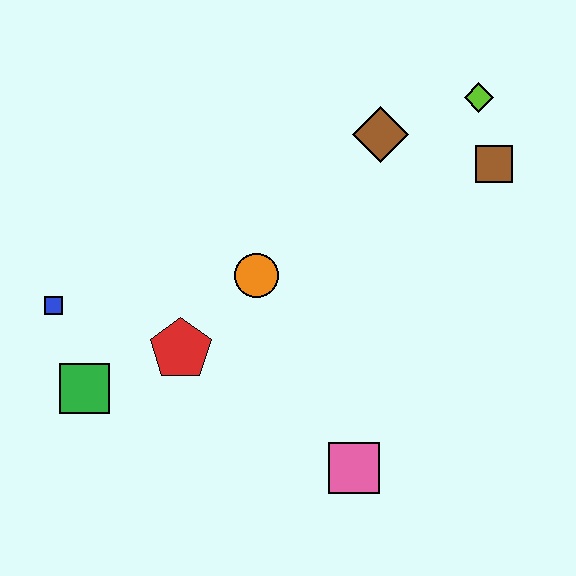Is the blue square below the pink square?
No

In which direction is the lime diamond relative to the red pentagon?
The lime diamond is to the right of the red pentagon.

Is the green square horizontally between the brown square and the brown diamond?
No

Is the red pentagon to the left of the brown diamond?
Yes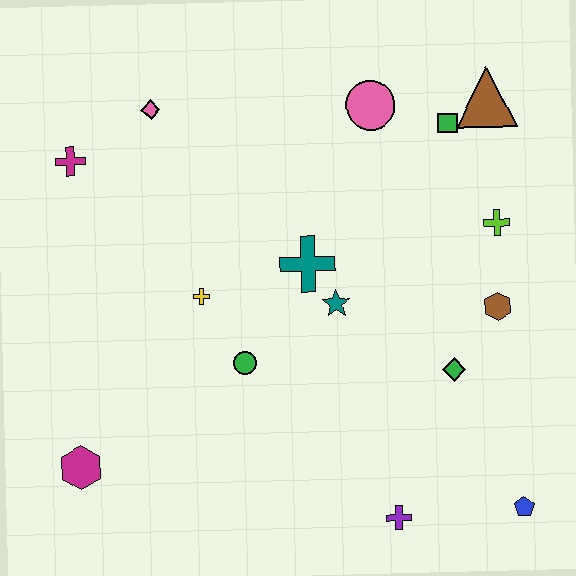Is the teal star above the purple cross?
Yes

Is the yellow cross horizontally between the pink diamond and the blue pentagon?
Yes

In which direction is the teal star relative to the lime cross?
The teal star is to the left of the lime cross.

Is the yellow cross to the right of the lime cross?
No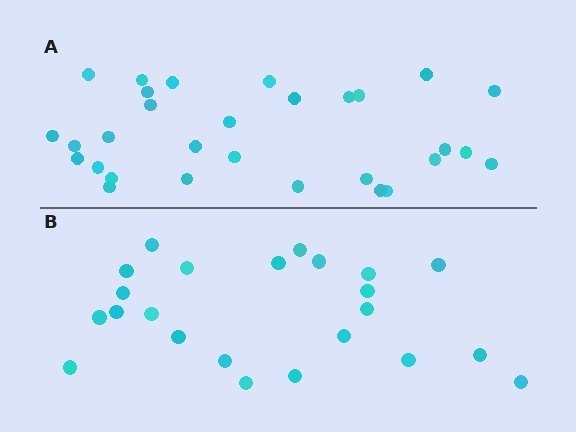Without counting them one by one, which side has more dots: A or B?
Region A (the top region) has more dots.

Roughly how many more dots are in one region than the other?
Region A has roughly 8 or so more dots than region B.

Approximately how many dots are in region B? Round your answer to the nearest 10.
About 20 dots. (The exact count is 23, which rounds to 20.)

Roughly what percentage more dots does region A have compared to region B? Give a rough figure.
About 30% more.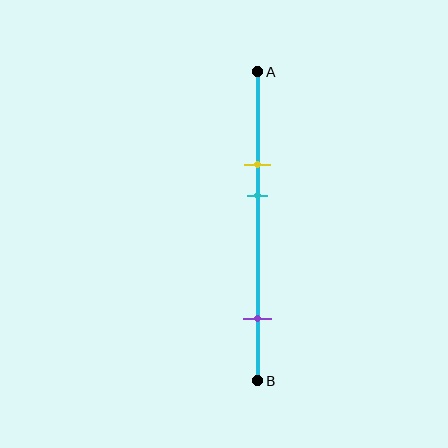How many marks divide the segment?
There are 3 marks dividing the segment.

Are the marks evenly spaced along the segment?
No, the marks are not evenly spaced.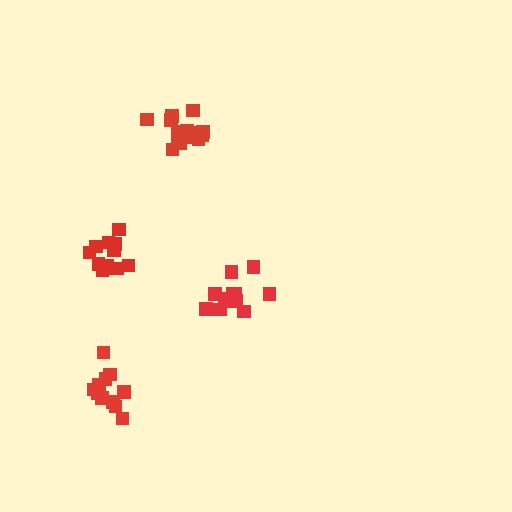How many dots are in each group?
Group 1: 13 dots, Group 2: 12 dots, Group 3: 14 dots, Group 4: 11 dots (50 total).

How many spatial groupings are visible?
There are 4 spatial groupings.